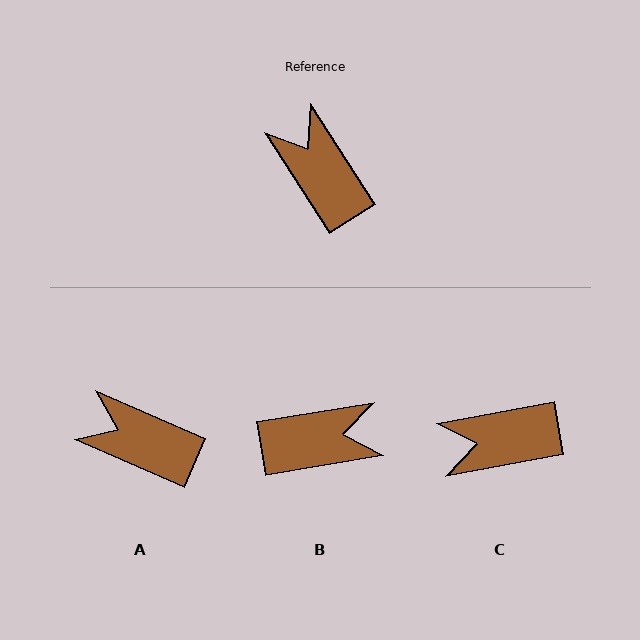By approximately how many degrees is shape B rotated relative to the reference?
Approximately 113 degrees clockwise.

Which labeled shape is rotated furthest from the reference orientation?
B, about 113 degrees away.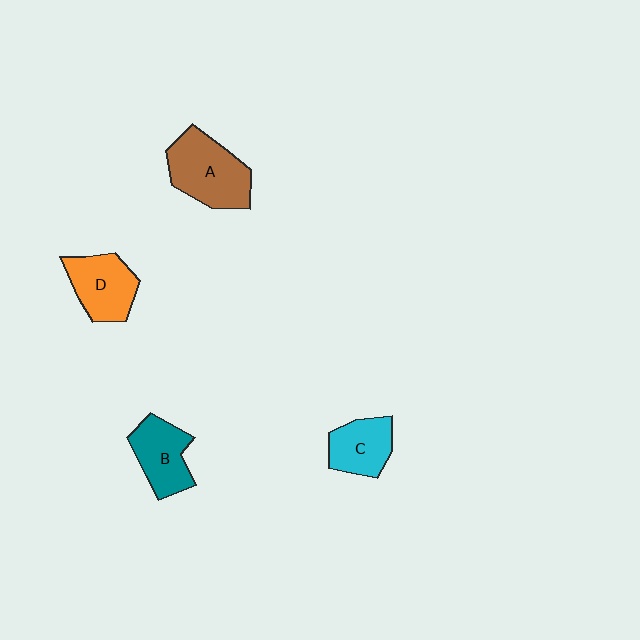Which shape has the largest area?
Shape A (brown).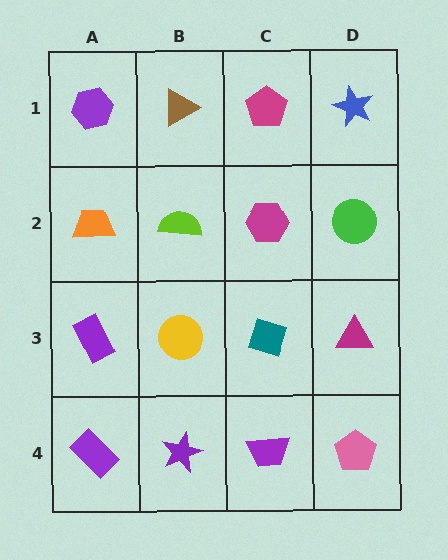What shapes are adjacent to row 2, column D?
A blue star (row 1, column D), a magenta triangle (row 3, column D), a magenta hexagon (row 2, column C).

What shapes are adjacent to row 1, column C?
A magenta hexagon (row 2, column C), a brown triangle (row 1, column B), a blue star (row 1, column D).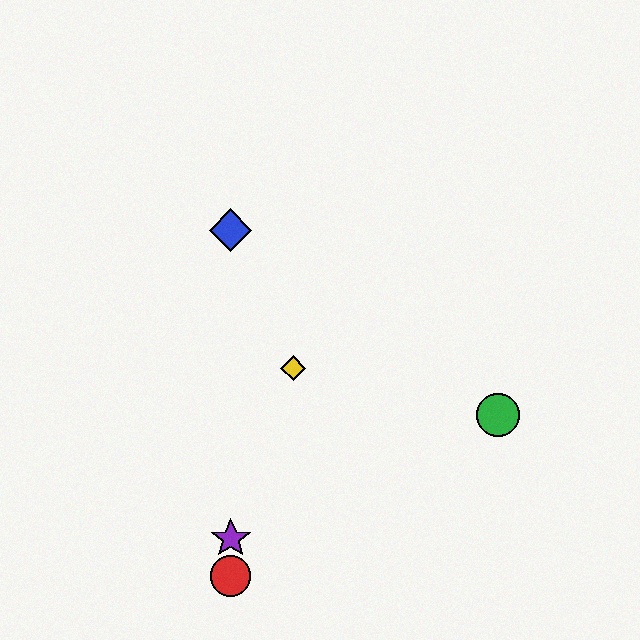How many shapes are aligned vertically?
3 shapes (the red circle, the blue diamond, the purple star) are aligned vertically.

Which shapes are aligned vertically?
The red circle, the blue diamond, the purple star are aligned vertically.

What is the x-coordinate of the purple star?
The purple star is at x≈231.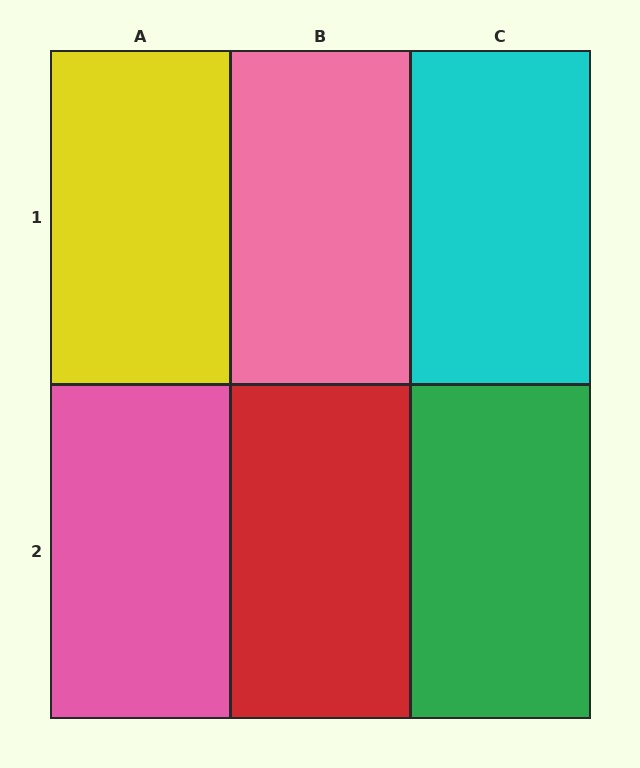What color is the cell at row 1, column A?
Yellow.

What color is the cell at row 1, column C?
Cyan.